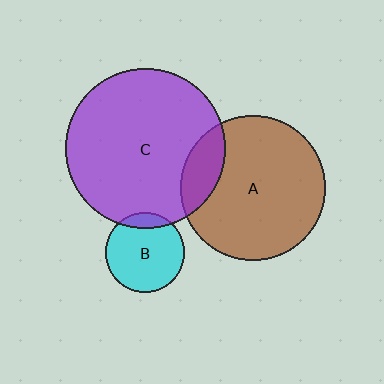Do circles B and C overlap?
Yes.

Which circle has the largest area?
Circle C (purple).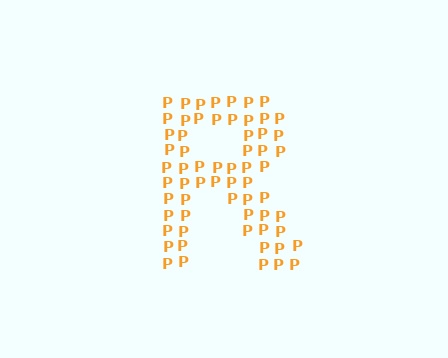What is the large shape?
The large shape is the letter R.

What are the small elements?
The small elements are letter P's.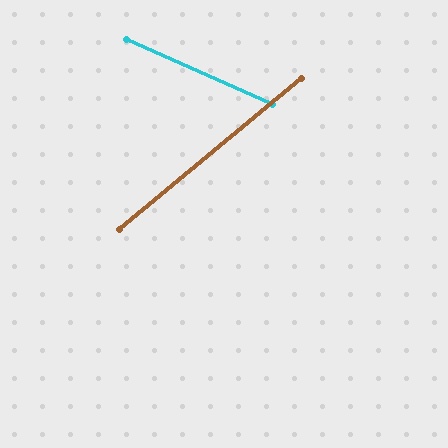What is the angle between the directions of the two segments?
Approximately 64 degrees.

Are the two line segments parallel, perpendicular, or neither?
Neither parallel nor perpendicular — they differ by about 64°.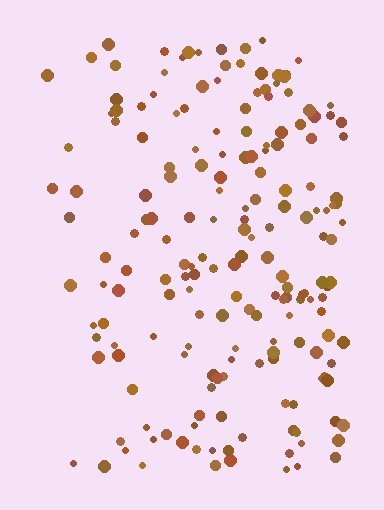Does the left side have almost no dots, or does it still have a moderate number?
Still a moderate number, just noticeably fewer than the right.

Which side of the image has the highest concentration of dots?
The right.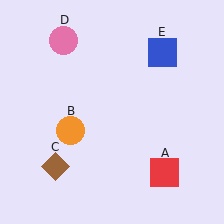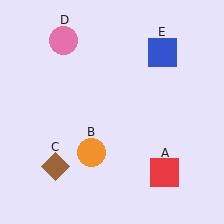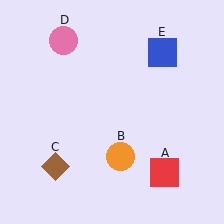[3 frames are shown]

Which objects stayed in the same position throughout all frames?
Red square (object A) and brown diamond (object C) and pink circle (object D) and blue square (object E) remained stationary.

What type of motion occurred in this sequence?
The orange circle (object B) rotated counterclockwise around the center of the scene.